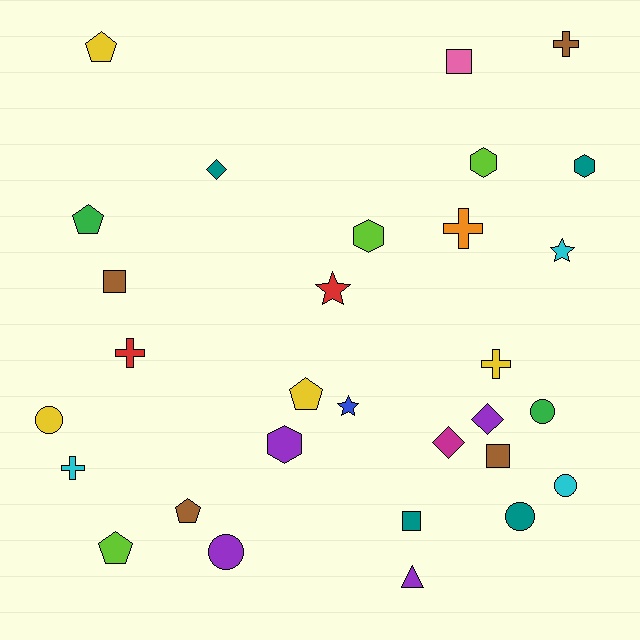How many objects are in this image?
There are 30 objects.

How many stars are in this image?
There are 3 stars.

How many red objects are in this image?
There are 2 red objects.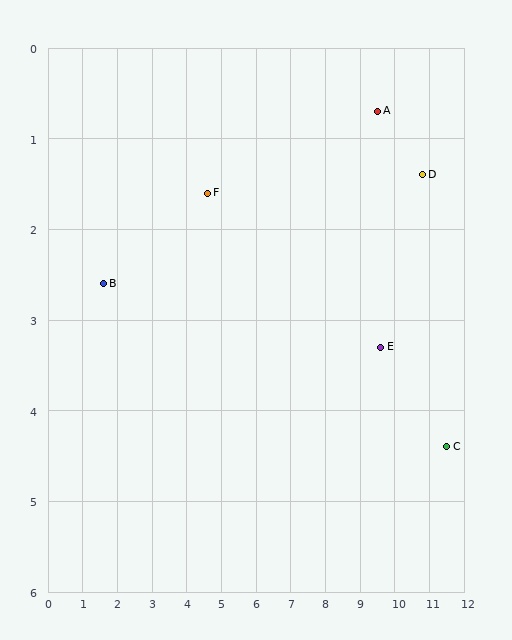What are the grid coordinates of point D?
Point D is at approximately (10.8, 1.4).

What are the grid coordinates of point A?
Point A is at approximately (9.5, 0.7).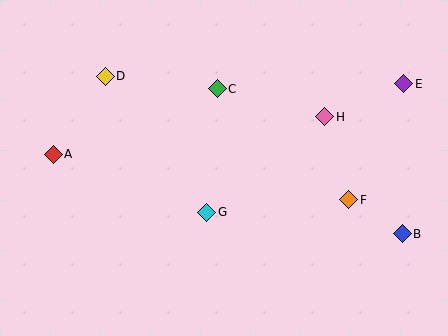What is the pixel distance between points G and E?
The distance between G and E is 235 pixels.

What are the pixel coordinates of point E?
Point E is at (404, 84).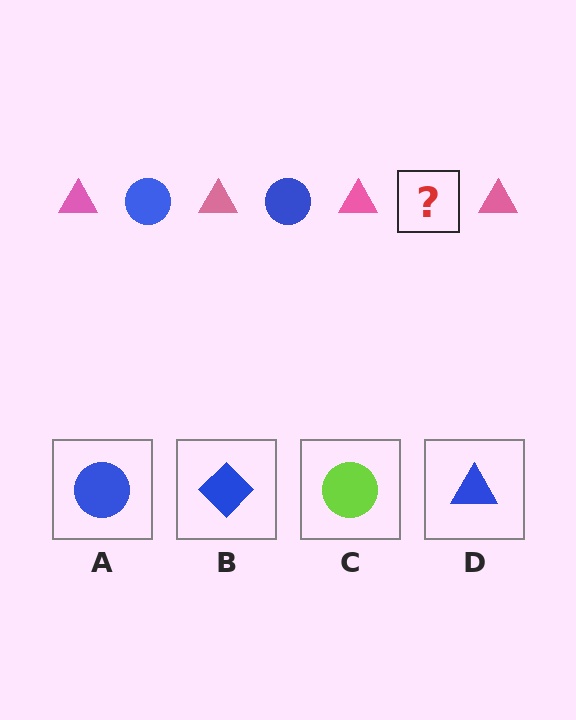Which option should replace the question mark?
Option A.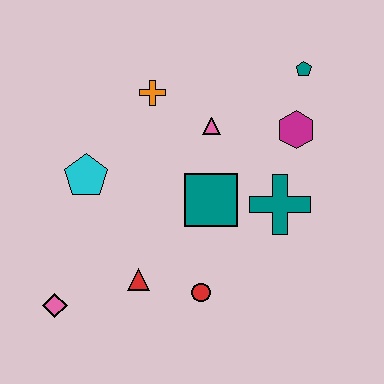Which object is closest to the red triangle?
The red circle is closest to the red triangle.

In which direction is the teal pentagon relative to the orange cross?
The teal pentagon is to the right of the orange cross.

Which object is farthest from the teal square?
The pink diamond is farthest from the teal square.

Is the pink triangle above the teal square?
Yes